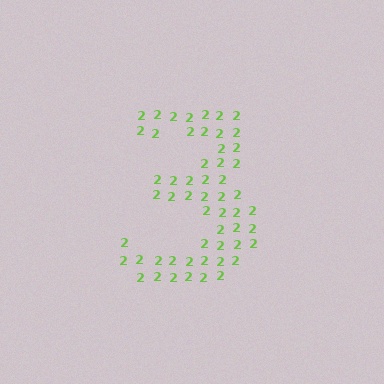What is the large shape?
The large shape is the digit 3.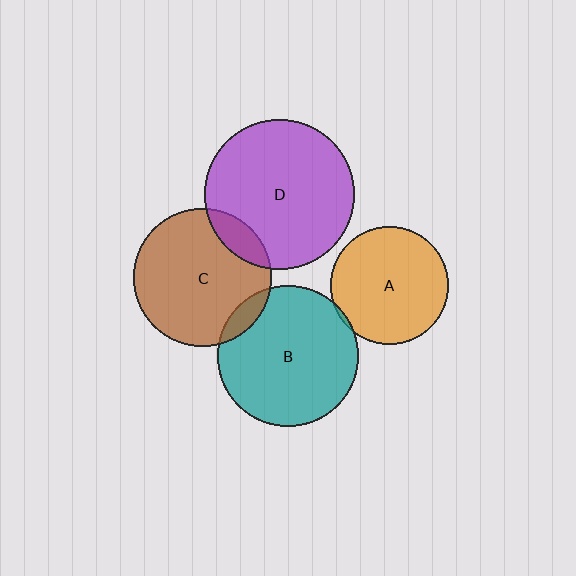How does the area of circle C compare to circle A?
Approximately 1.4 times.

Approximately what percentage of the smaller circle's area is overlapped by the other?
Approximately 10%.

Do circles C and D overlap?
Yes.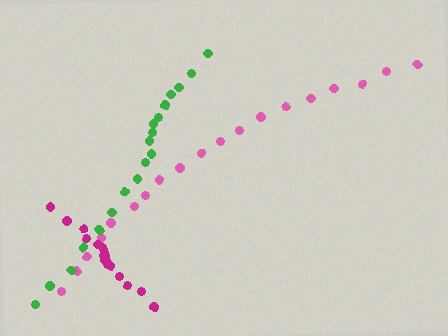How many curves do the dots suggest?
There are 3 distinct paths.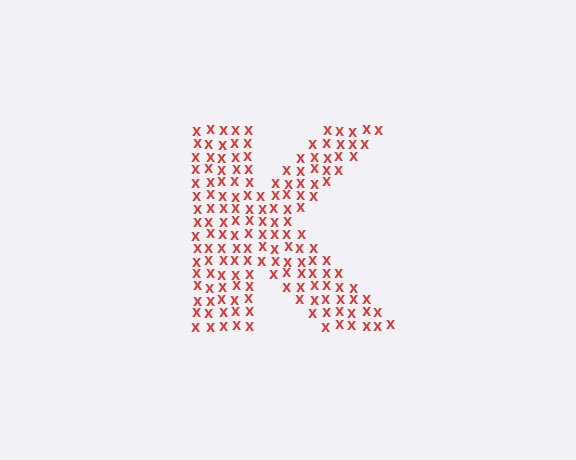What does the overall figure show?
The overall figure shows the letter K.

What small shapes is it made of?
It is made of small letter X's.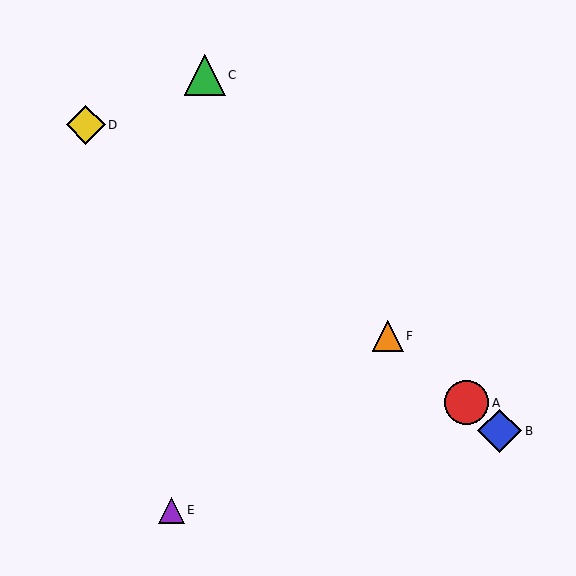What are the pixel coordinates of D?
Object D is at (86, 125).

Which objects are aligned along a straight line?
Objects A, B, F are aligned along a straight line.